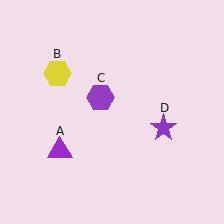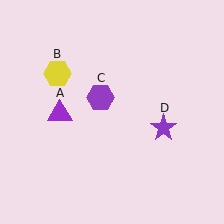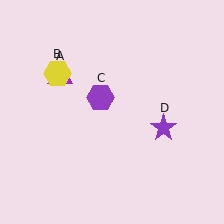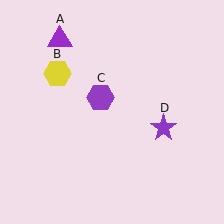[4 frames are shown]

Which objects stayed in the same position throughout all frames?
Yellow hexagon (object B) and purple hexagon (object C) and purple star (object D) remained stationary.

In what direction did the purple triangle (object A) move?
The purple triangle (object A) moved up.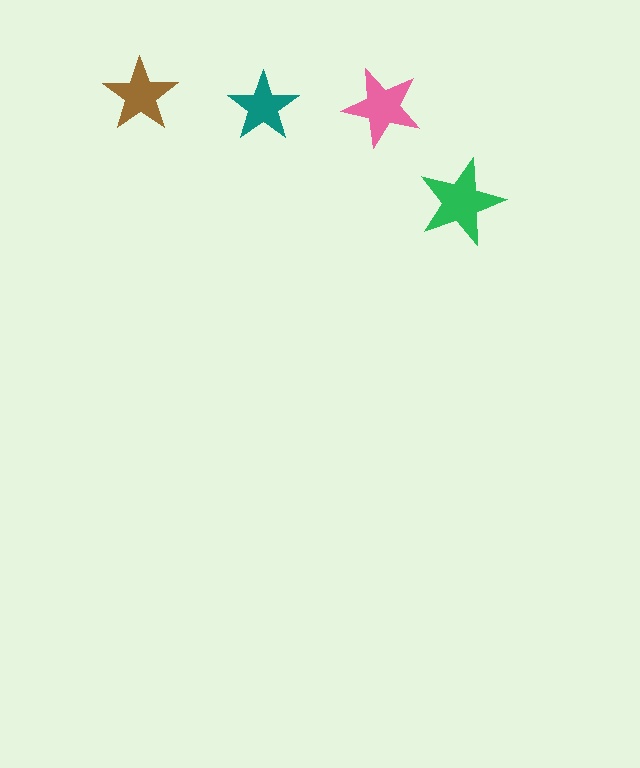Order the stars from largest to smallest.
the green one, the pink one, the brown one, the teal one.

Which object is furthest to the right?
The green star is rightmost.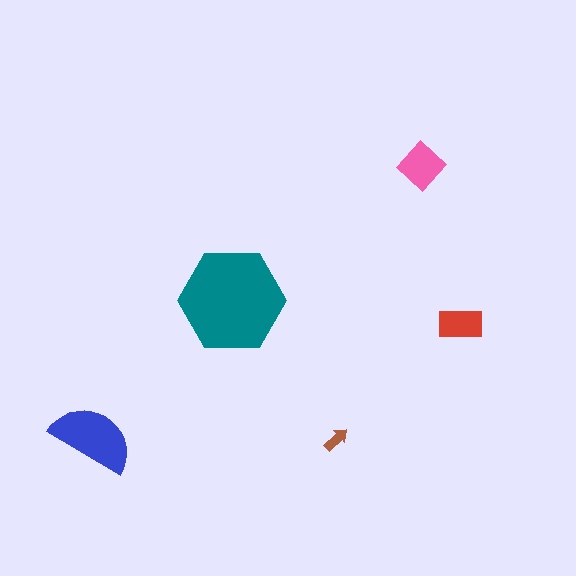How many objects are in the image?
There are 5 objects in the image.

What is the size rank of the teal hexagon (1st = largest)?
1st.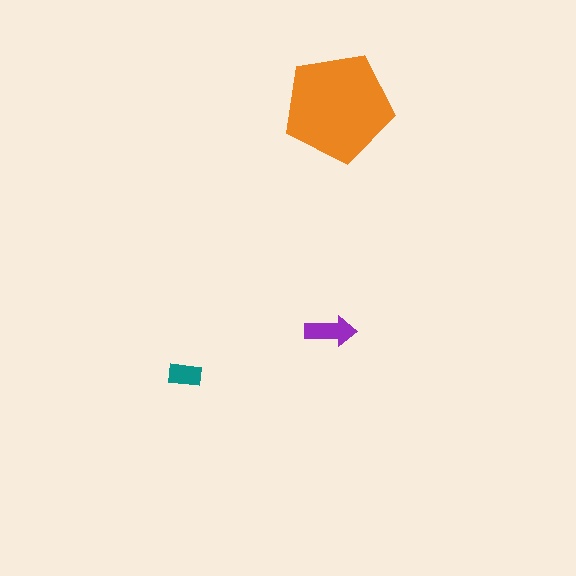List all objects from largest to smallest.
The orange pentagon, the purple arrow, the teal rectangle.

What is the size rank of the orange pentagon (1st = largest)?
1st.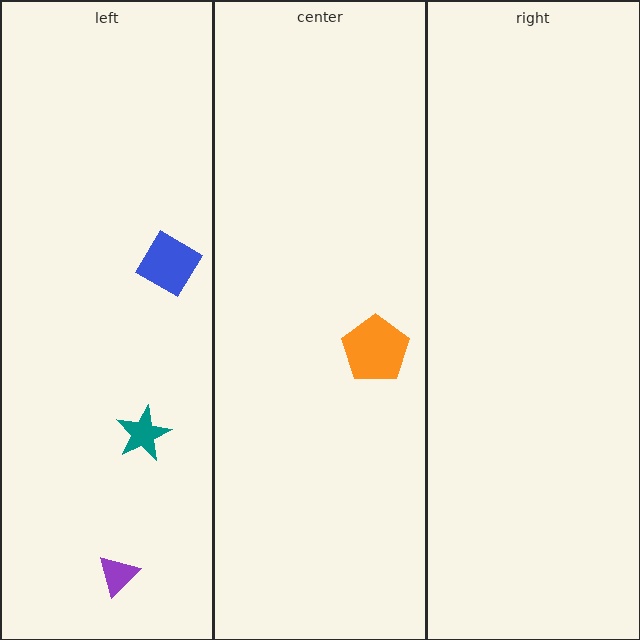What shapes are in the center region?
The orange pentagon.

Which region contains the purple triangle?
The left region.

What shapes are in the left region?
The teal star, the purple triangle, the blue diamond.